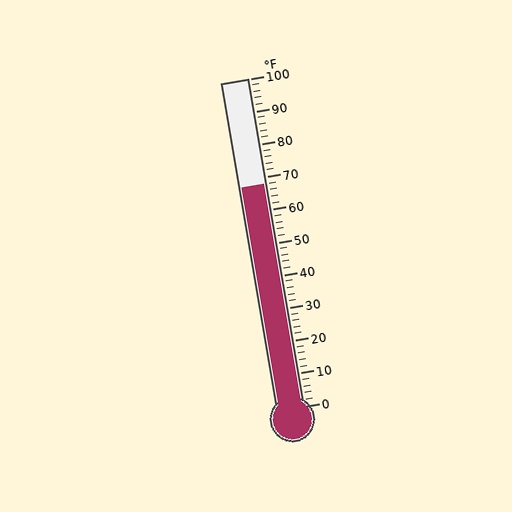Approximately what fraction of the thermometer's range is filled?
The thermometer is filled to approximately 70% of its range.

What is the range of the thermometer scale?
The thermometer scale ranges from 0°F to 100°F.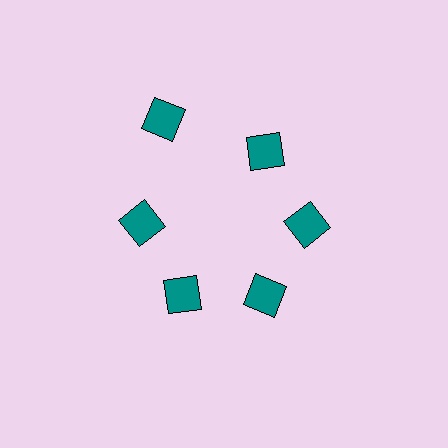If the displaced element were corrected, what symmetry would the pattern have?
It would have 6-fold rotational symmetry — the pattern would map onto itself every 60 degrees.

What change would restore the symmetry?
The symmetry would be restored by moving it inward, back onto the ring so that all 6 diamonds sit at equal angles and equal distance from the center.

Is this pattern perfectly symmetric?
No. The 6 teal diamonds are arranged in a ring, but one element near the 11 o'clock position is pushed outward from the center, breaking the 6-fold rotational symmetry.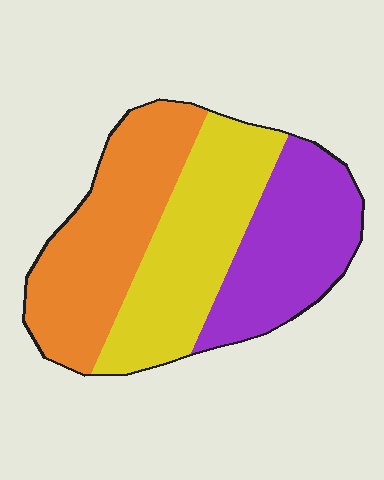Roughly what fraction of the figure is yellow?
Yellow takes up between a quarter and a half of the figure.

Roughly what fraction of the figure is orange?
Orange covers roughly 35% of the figure.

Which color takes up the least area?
Purple, at roughly 30%.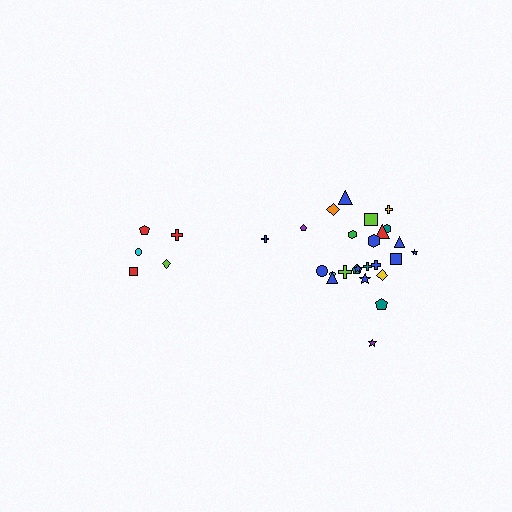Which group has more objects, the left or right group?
The right group.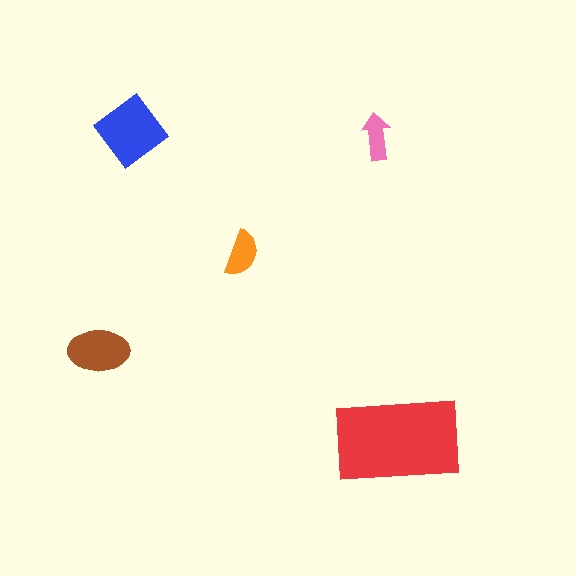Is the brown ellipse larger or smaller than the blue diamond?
Smaller.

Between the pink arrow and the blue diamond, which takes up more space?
The blue diamond.